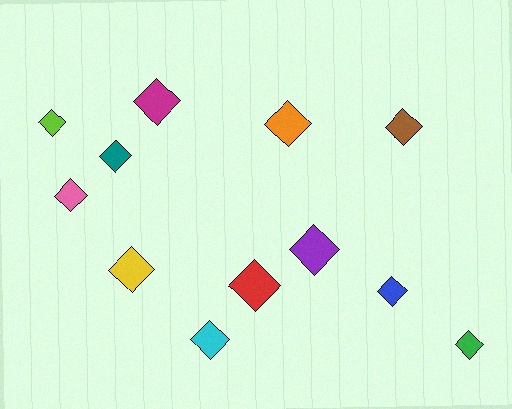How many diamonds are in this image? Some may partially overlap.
There are 12 diamonds.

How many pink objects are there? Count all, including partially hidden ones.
There is 1 pink object.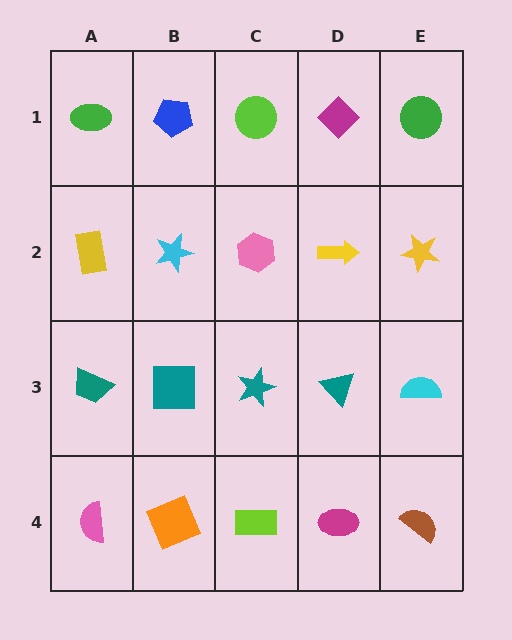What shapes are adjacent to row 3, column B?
A cyan star (row 2, column B), an orange square (row 4, column B), a teal trapezoid (row 3, column A), a teal star (row 3, column C).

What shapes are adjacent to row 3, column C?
A pink hexagon (row 2, column C), a lime rectangle (row 4, column C), a teal square (row 3, column B), a teal triangle (row 3, column D).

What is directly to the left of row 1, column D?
A lime circle.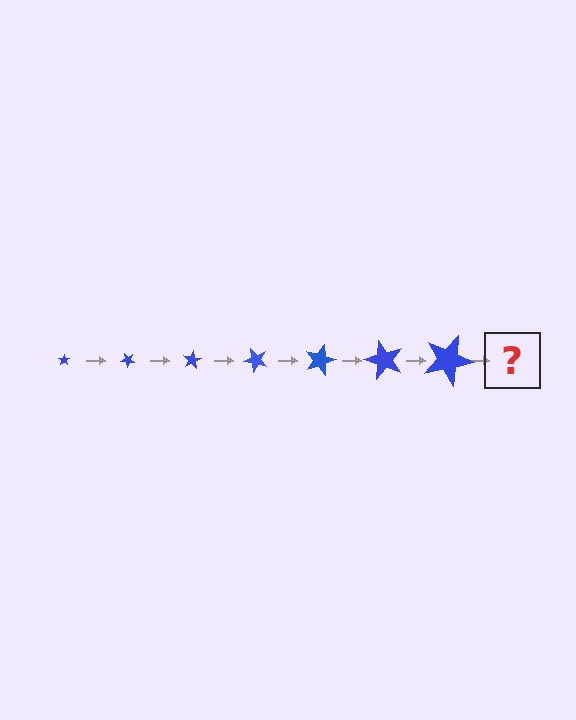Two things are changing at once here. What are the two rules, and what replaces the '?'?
The two rules are that the star grows larger each step and it rotates 40 degrees each step. The '?' should be a star, larger than the previous one and rotated 280 degrees from the start.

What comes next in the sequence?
The next element should be a star, larger than the previous one and rotated 280 degrees from the start.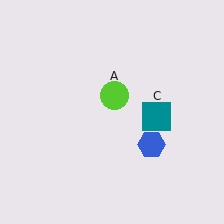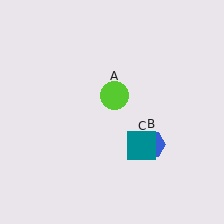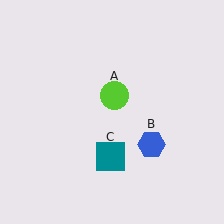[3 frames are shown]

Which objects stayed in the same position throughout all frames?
Lime circle (object A) and blue hexagon (object B) remained stationary.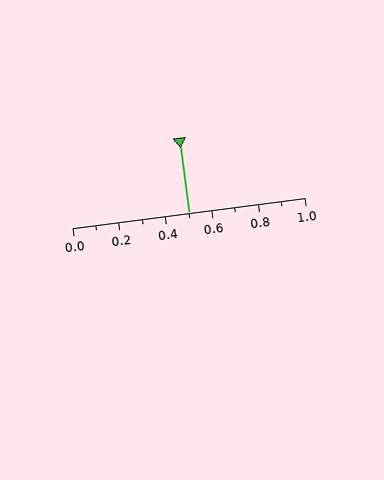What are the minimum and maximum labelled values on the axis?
The axis runs from 0.0 to 1.0.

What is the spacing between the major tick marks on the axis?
The major ticks are spaced 0.2 apart.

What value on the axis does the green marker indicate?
The marker indicates approximately 0.5.